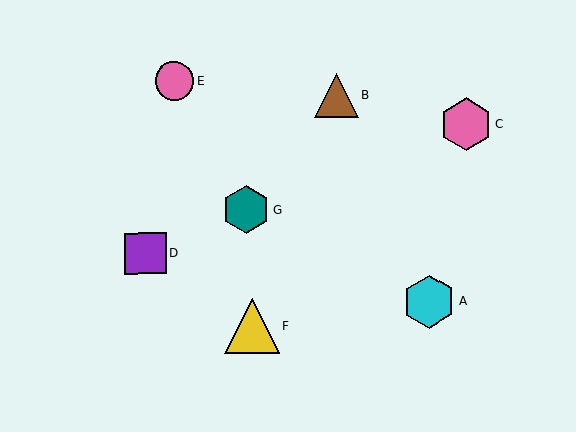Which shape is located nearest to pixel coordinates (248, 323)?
The yellow triangle (labeled F) at (253, 326) is nearest to that location.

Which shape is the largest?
The yellow triangle (labeled F) is the largest.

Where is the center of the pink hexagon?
The center of the pink hexagon is at (466, 125).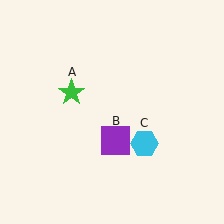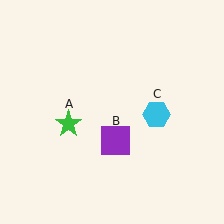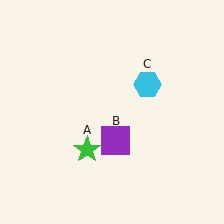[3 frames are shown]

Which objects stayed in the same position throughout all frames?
Purple square (object B) remained stationary.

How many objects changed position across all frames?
2 objects changed position: green star (object A), cyan hexagon (object C).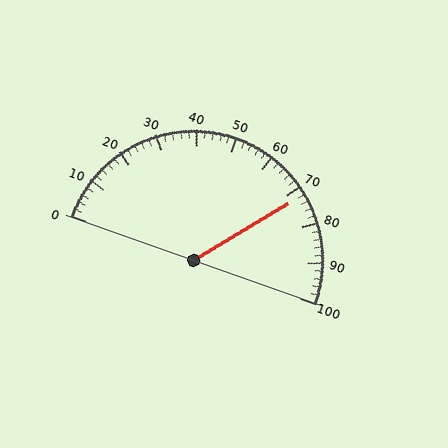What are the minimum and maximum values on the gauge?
The gauge ranges from 0 to 100.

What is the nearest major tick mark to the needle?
The nearest major tick mark is 70.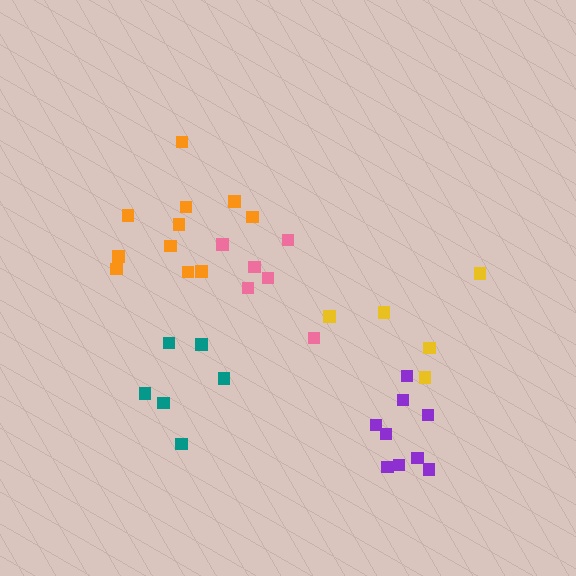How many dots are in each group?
Group 1: 9 dots, Group 2: 6 dots, Group 3: 6 dots, Group 4: 11 dots, Group 5: 5 dots (37 total).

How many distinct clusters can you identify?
There are 5 distinct clusters.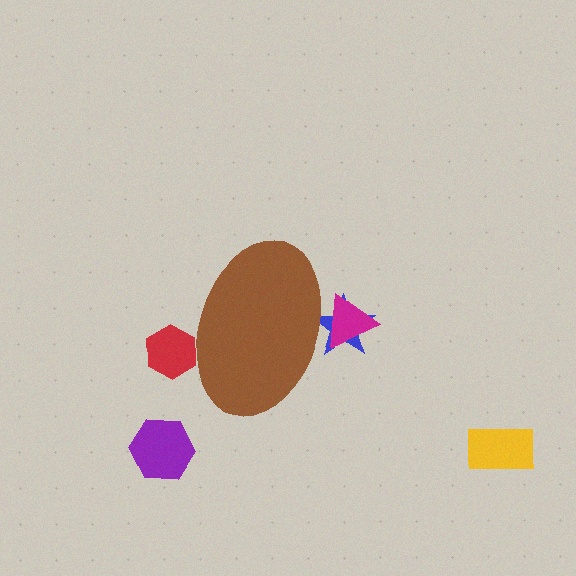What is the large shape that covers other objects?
A brown ellipse.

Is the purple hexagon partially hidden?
No, the purple hexagon is fully visible.